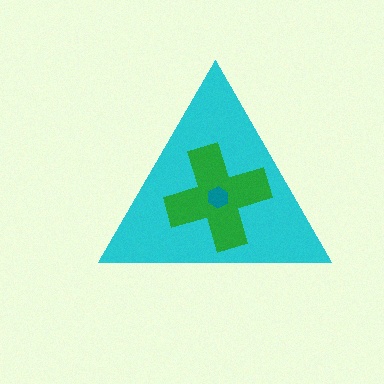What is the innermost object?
The teal hexagon.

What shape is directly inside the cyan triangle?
The green cross.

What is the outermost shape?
The cyan triangle.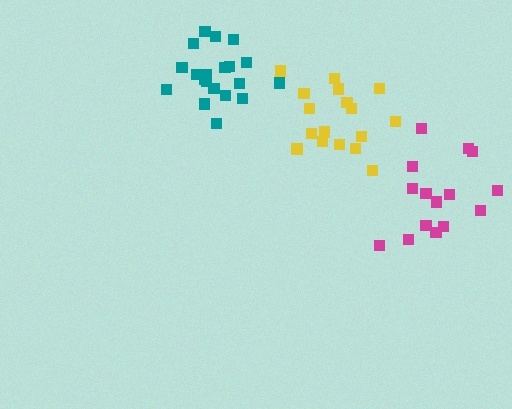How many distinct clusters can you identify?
There are 3 distinct clusters.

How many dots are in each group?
Group 1: 17 dots, Group 2: 15 dots, Group 3: 20 dots (52 total).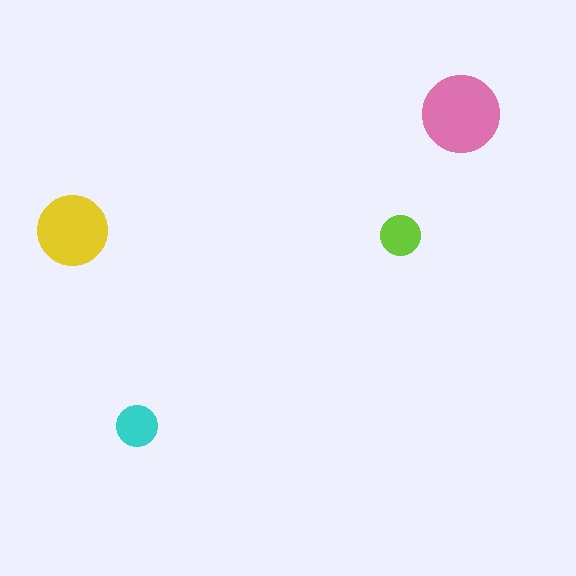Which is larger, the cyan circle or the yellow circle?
The yellow one.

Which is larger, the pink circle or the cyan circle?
The pink one.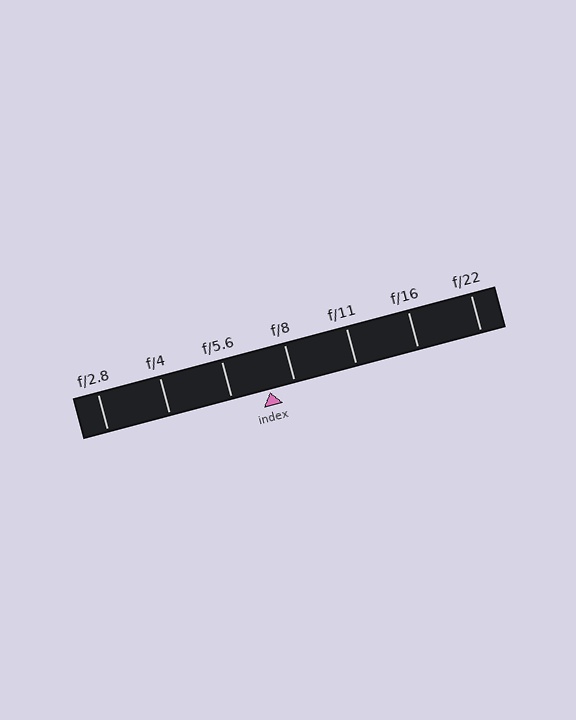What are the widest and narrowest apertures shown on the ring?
The widest aperture shown is f/2.8 and the narrowest is f/22.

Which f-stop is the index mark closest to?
The index mark is closest to f/8.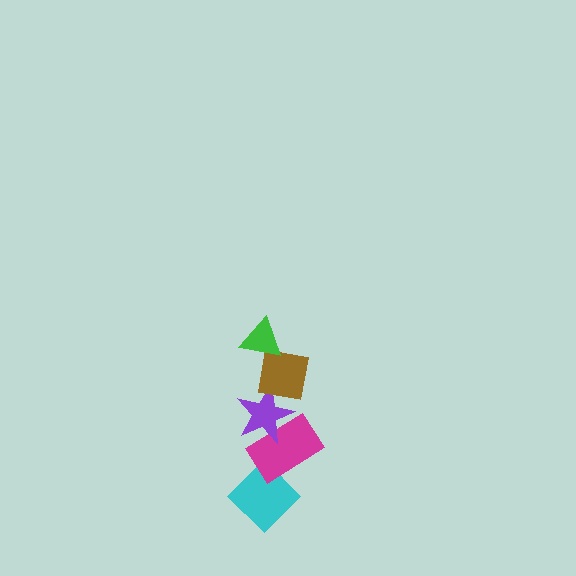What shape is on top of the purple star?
The brown square is on top of the purple star.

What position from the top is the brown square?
The brown square is 2nd from the top.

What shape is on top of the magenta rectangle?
The purple star is on top of the magenta rectangle.